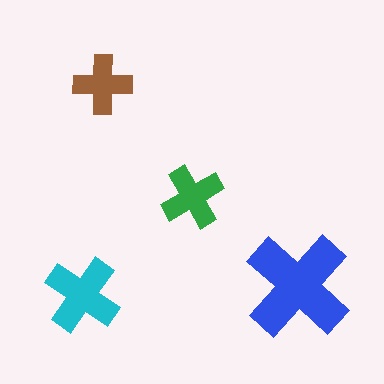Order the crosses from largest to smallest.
the blue one, the cyan one, the green one, the brown one.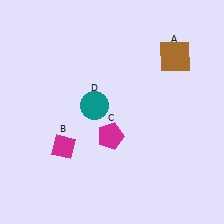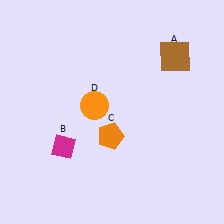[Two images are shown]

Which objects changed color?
C changed from magenta to orange. D changed from teal to orange.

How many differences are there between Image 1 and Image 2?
There are 2 differences between the two images.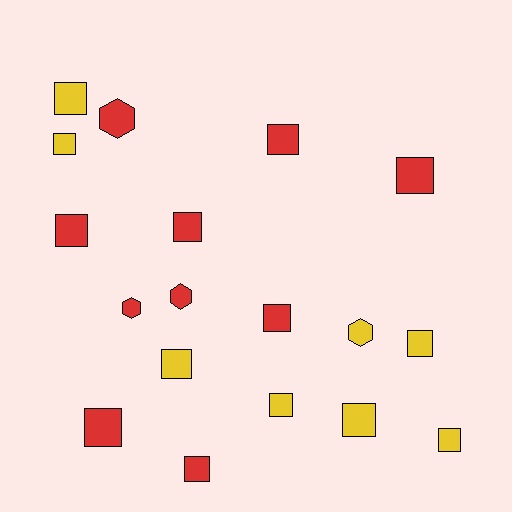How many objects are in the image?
There are 18 objects.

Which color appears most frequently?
Red, with 10 objects.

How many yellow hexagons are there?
There is 1 yellow hexagon.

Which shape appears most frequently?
Square, with 14 objects.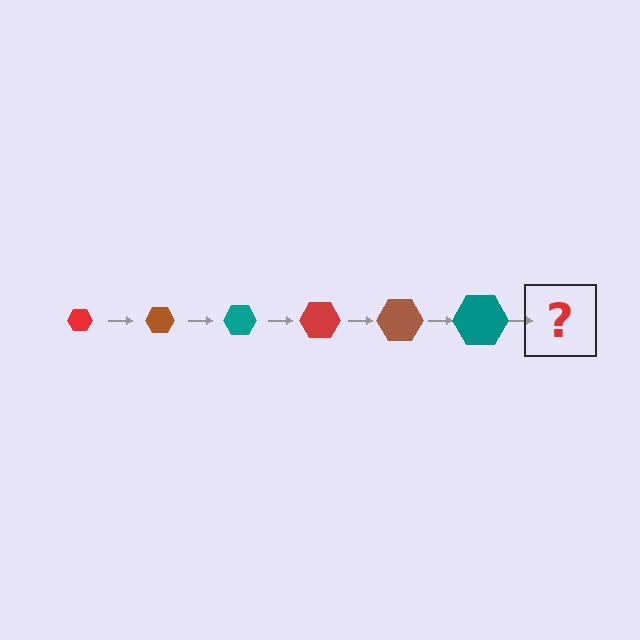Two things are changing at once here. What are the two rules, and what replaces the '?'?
The two rules are that the hexagon grows larger each step and the color cycles through red, brown, and teal. The '?' should be a red hexagon, larger than the previous one.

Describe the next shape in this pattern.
It should be a red hexagon, larger than the previous one.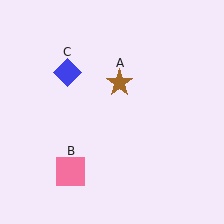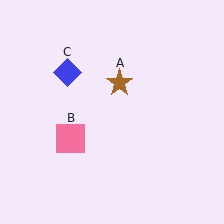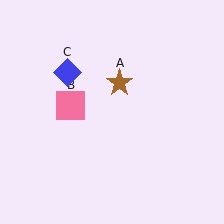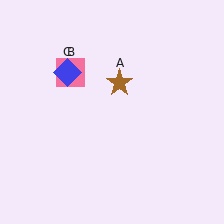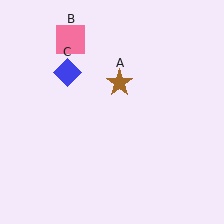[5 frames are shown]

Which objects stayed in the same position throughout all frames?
Brown star (object A) and blue diamond (object C) remained stationary.